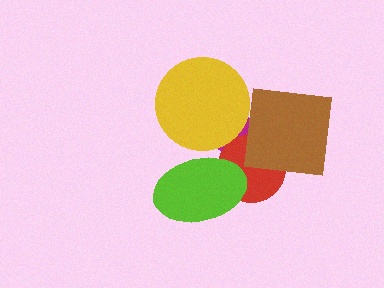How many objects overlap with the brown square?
2 objects overlap with the brown square.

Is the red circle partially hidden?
Yes, it is partially covered by another shape.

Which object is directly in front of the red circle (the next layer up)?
The brown square is directly in front of the red circle.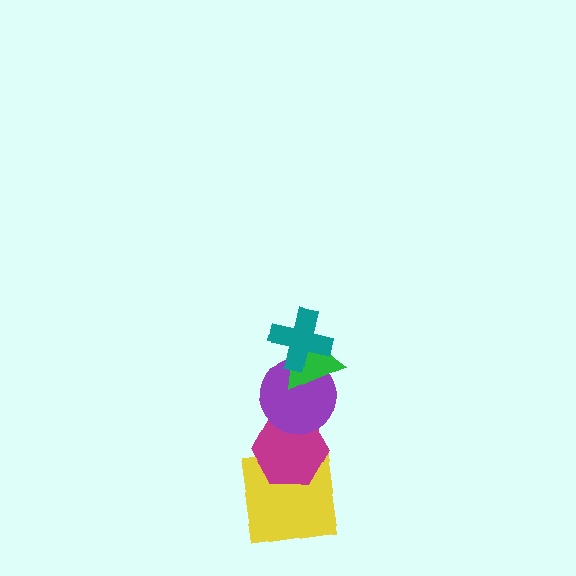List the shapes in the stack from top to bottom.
From top to bottom: the teal cross, the green triangle, the purple circle, the magenta hexagon, the yellow square.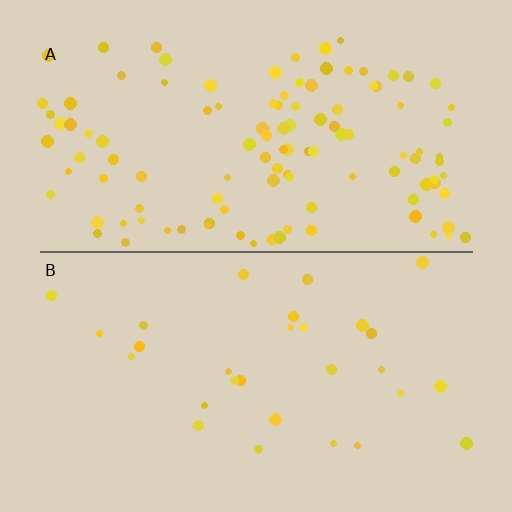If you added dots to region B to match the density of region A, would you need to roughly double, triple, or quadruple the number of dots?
Approximately quadruple.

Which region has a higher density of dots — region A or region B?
A (the top).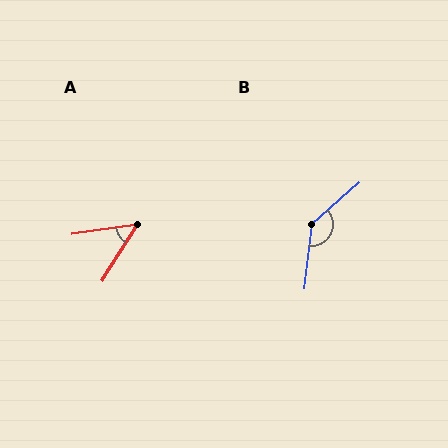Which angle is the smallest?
A, at approximately 49 degrees.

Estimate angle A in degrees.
Approximately 49 degrees.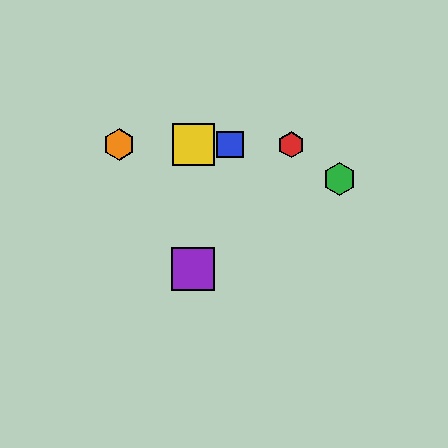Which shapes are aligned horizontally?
The red hexagon, the blue square, the yellow square, the orange hexagon are aligned horizontally.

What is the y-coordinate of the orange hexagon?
The orange hexagon is at y≈145.